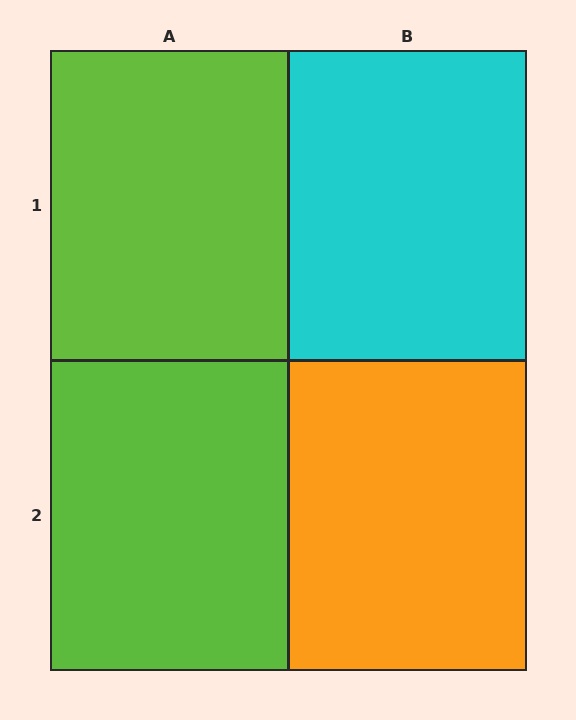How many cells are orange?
1 cell is orange.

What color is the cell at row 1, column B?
Cyan.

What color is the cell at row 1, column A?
Lime.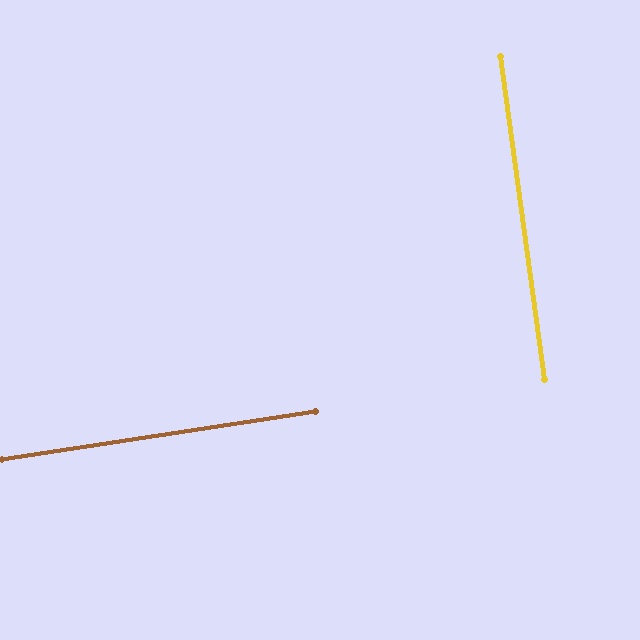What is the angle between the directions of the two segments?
Approximately 89 degrees.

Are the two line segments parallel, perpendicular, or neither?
Perpendicular — they meet at approximately 89°.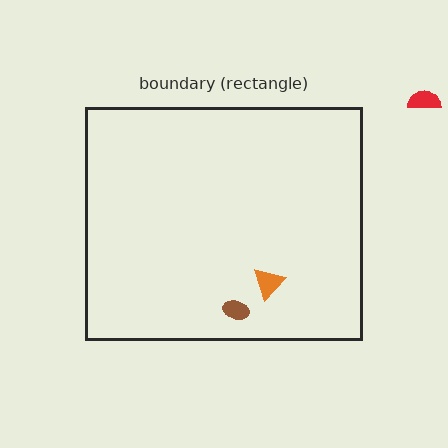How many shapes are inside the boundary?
2 inside, 1 outside.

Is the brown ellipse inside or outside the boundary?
Inside.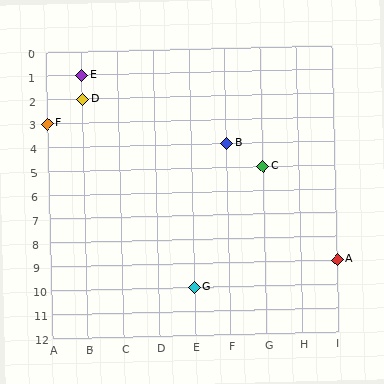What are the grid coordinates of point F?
Point F is at grid coordinates (A, 3).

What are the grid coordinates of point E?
Point E is at grid coordinates (B, 1).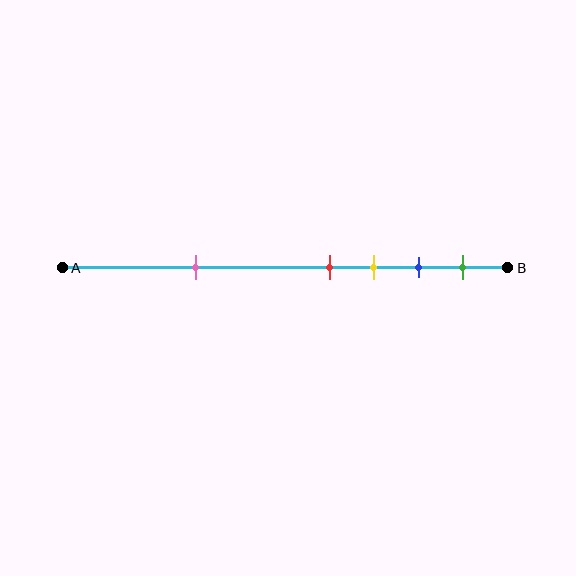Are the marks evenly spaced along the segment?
No, the marks are not evenly spaced.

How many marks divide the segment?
There are 5 marks dividing the segment.